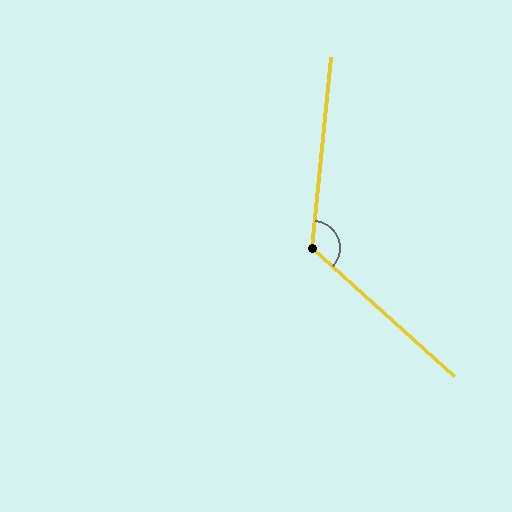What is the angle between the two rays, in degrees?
Approximately 127 degrees.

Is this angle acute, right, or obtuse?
It is obtuse.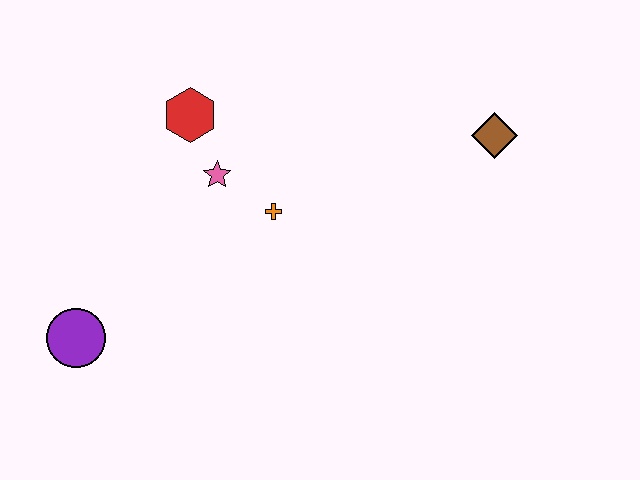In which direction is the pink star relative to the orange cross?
The pink star is to the left of the orange cross.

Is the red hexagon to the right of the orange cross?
No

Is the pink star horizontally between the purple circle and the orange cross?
Yes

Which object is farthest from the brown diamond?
The purple circle is farthest from the brown diamond.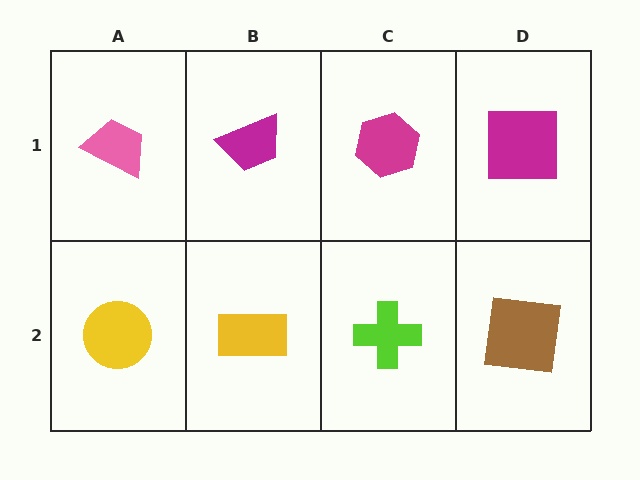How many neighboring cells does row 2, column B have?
3.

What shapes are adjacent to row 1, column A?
A yellow circle (row 2, column A), a magenta trapezoid (row 1, column B).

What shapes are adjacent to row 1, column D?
A brown square (row 2, column D), a magenta hexagon (row 1, column C).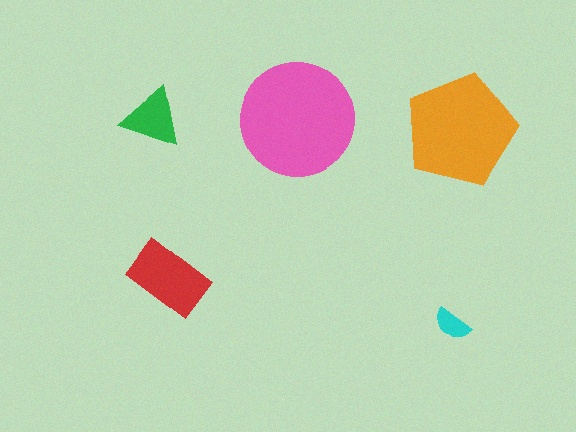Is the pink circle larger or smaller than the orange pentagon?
Larger.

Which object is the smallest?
The cyan semicircle.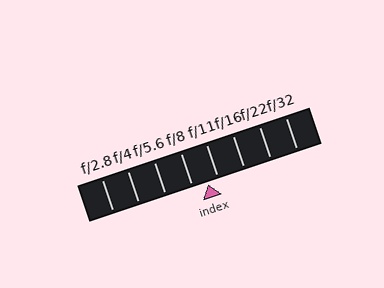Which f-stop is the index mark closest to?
The index mark is closest to f/11.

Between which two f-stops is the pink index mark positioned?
The index mark is between f/8 and f/11.